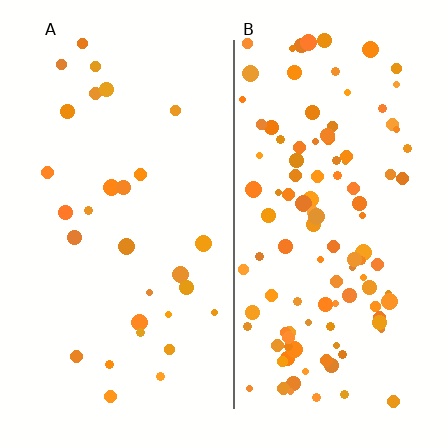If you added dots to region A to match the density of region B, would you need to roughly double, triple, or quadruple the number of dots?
Approximately quadruple.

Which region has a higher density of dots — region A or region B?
B (the right).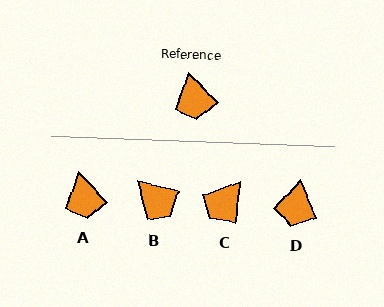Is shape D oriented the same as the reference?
No, it is off by about 22 degrees.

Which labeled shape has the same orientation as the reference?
A.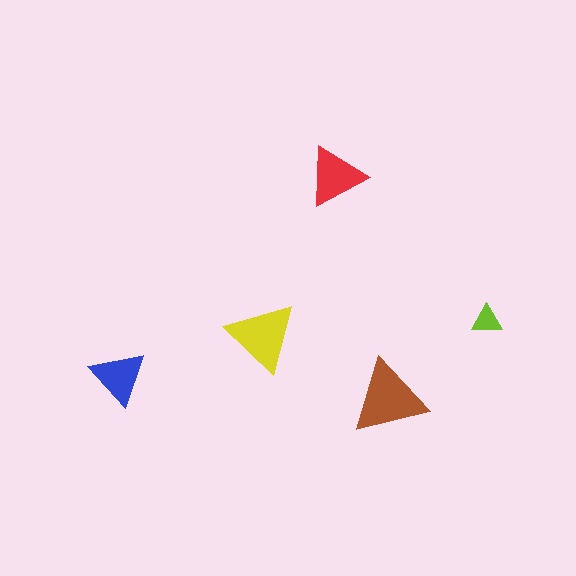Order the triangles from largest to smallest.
the brown one, the yellow one, the red one, the blue one, the lime one.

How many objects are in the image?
There are 5 objects in the image.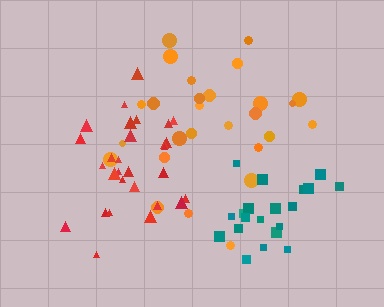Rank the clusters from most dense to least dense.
teal, red, orange.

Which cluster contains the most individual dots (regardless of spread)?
Red (29).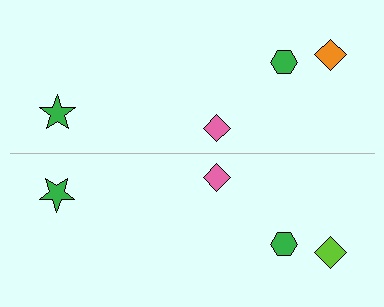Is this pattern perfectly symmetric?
No, the pattern is not perfectly symmetric. The lime diamond on the bottom side breaks the symmetry — its mirror counterpart is orange.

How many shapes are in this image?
There are 8 shapes in this image.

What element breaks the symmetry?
The lime diamond on the bottom side breaks the symmetry — its mirror counterpart is orange.